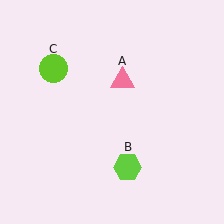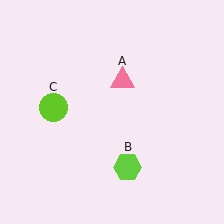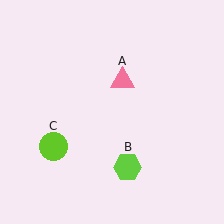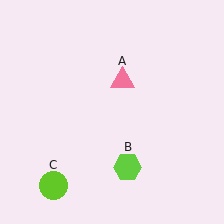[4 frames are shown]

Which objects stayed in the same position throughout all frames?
Pink triangle (object A) and lime hexagon (object B) remained stationary.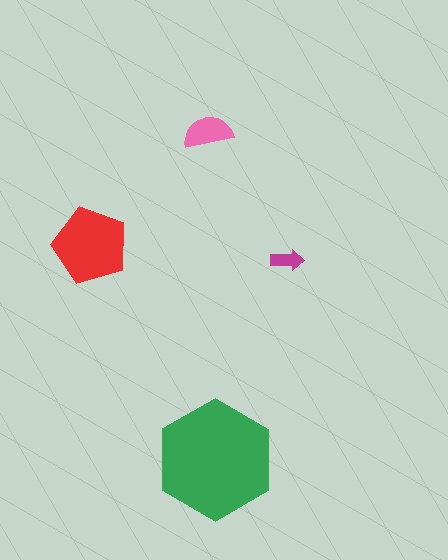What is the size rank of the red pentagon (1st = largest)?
2nd.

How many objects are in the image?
There are 4 objects in the image.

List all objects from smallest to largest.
The magenta arrow, the pink semicircle, the red pentagon, the green hexagon.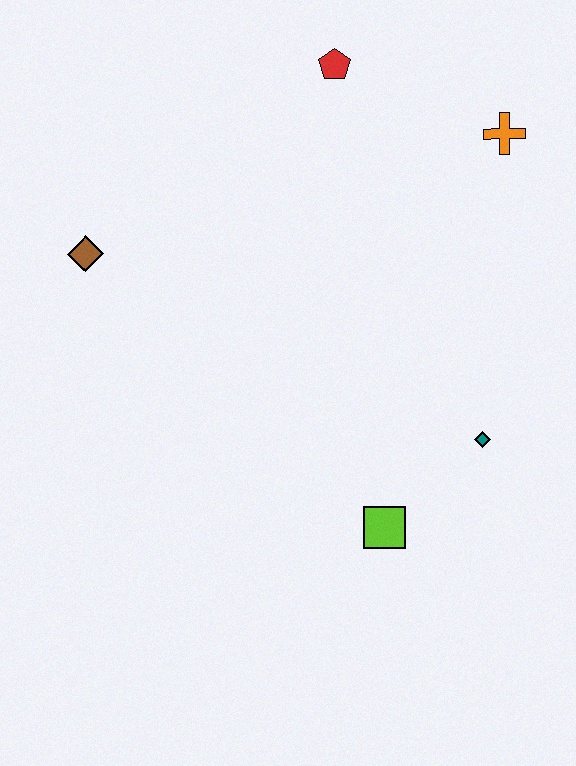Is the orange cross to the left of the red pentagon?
No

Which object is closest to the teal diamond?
The lime square is closest to the teal diamond.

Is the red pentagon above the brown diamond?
Yes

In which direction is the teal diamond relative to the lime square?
The teal diamond is to the right of the lime square.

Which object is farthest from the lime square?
The red pentagon is farthest from the lime square.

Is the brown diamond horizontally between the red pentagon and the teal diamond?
No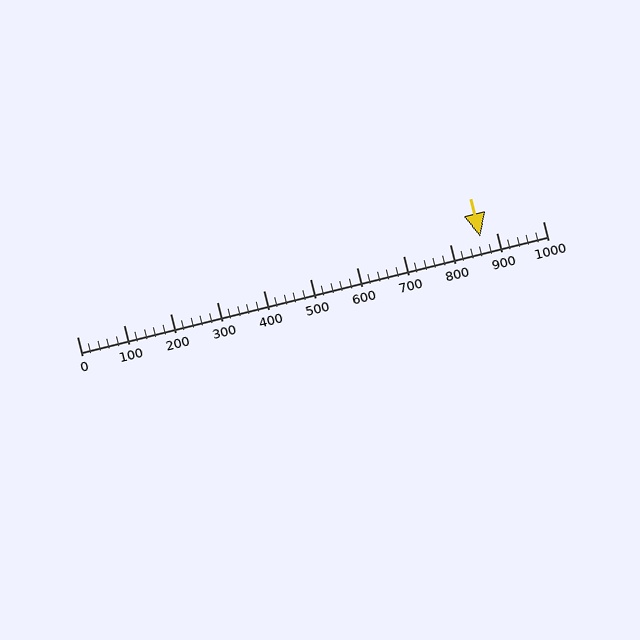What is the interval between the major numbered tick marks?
The major tick marks are spaced 100 units apart.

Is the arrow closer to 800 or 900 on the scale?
The arrow is closer to 900.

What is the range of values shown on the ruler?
The ruler shows values from 0 to 1000.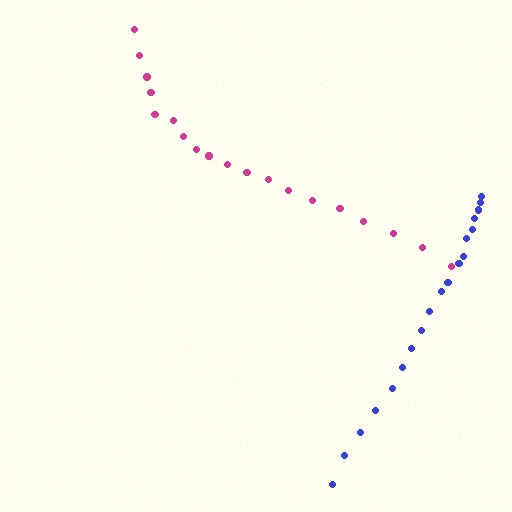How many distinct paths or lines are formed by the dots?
There are 2 distinct paths.